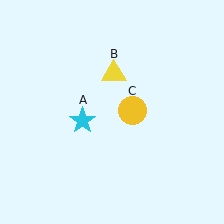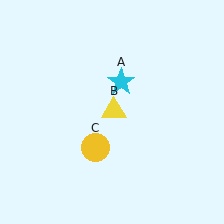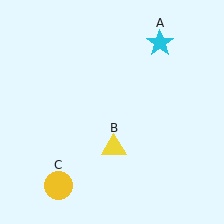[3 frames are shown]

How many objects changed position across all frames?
3 objects changed position: cyan star (object A), yellow triangle (object B), yellow circle (object C).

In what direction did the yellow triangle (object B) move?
The yellow triangle (object B) moved down.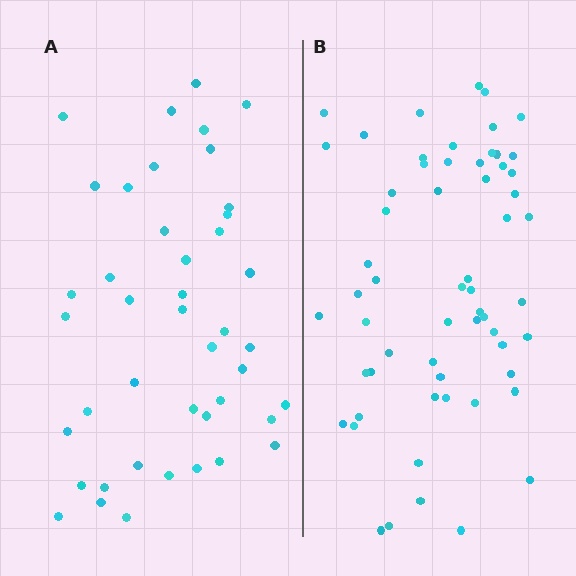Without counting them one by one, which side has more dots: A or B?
Region B (the right region) has more dots.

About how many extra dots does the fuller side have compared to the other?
Region B has approximately 15 more dots than region A.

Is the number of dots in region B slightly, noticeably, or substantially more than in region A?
Region B has noticeably more, but not dramatically so. The ratio is roughly 1.4 to 1.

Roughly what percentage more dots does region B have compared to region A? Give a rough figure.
About 40% more.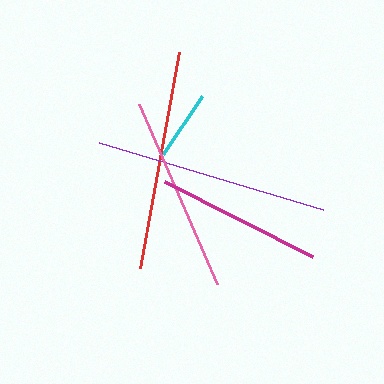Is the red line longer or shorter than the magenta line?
The red line is longer than the magenta line.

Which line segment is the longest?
The purple line is the longest at approximately 233 pixels.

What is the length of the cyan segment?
The cyan segment is approximately 70 pixels long.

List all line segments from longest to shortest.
From longest to shortest: purple, red, pink, magenta, cyan.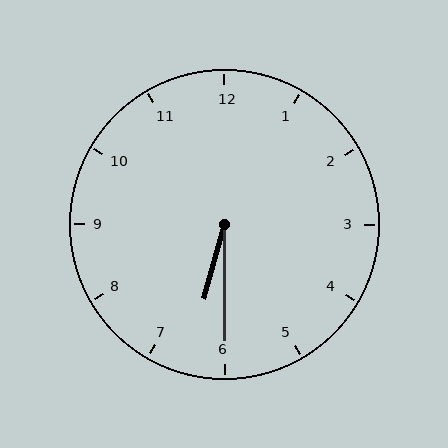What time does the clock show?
6:30.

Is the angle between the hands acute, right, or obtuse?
It is acute.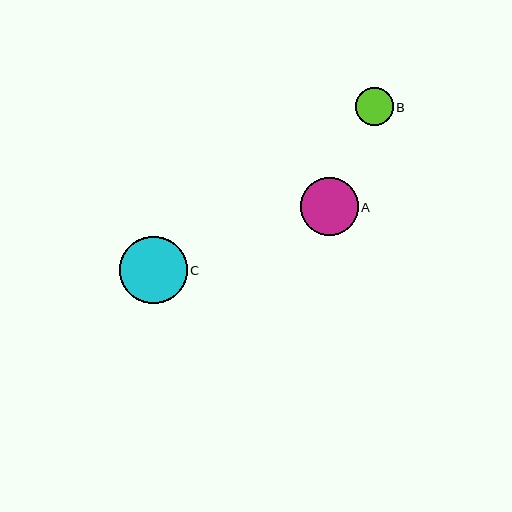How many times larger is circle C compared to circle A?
Circle C is approximately 1.2 times the size of circle A.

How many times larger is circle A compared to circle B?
Circle A is approximately 1.6 times the size of circle B.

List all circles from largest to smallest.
From largest to smallest: C, A, B.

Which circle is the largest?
Circle C is the largest with a size of approximately 68 pixels.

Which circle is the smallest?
Circle B is the smallest with a size of approximately 38 pixels.